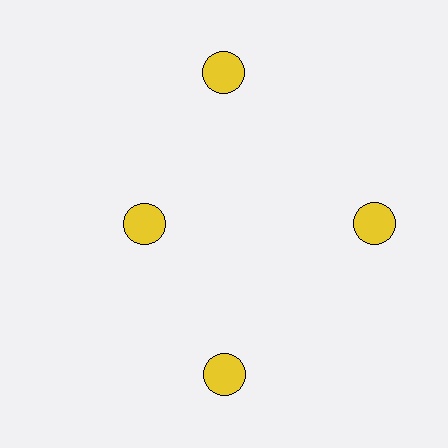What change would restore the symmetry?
The symmetry would be restored by moving it outward, back onto the ring so that all 4 circles sit at equal angles and equal distance from the center.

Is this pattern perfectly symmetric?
No. The 4 yellow circles are arranged in a ring, but one element near the 9 o'clock position is pulled inward toward the center, breaking the 4-fold rotational symmetry.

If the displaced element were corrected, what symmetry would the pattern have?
It would have 4-fold rotational symmetry — the pattern would map onto itself every 90 degrees.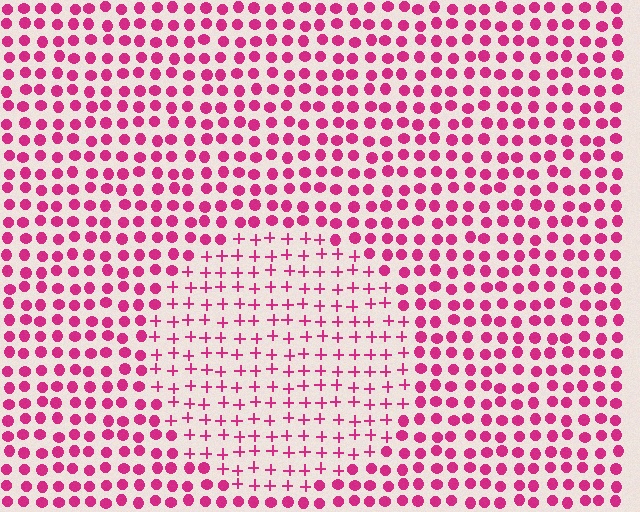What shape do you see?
I see a circle.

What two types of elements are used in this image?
The image uses plus signs inside the circle region and circles outside it.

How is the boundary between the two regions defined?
The boundary is defined by a change in element shape: plus signs inside vs. circles outside. All elements share the same color and spacing.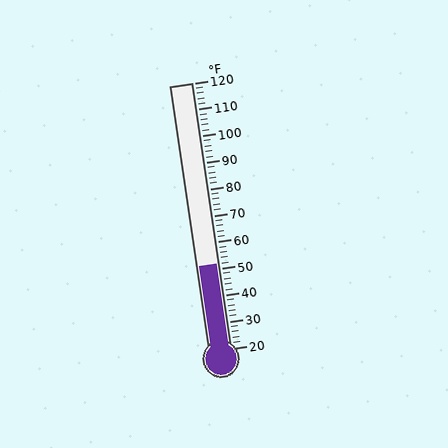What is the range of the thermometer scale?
The thermometer scale ranges from 20°F to 120°F.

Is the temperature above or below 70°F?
The temperature is below 70°F.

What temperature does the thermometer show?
The thermometer shows approximately 52°F.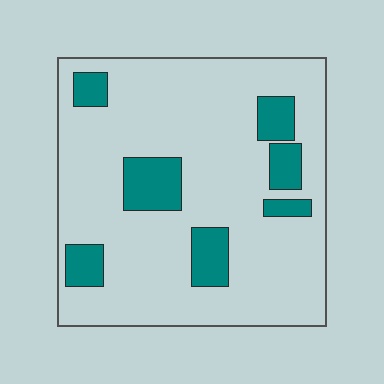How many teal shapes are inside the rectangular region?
7.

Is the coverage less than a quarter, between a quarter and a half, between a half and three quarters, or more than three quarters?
Less than a quarter.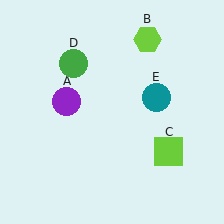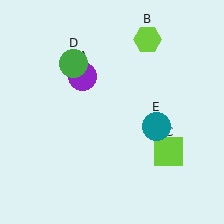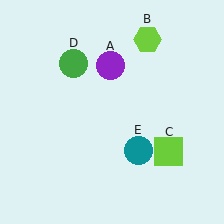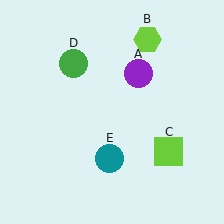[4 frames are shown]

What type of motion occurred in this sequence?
The purple circle (object A), teal circle (object E) rotated clockwise around the center of the scene.